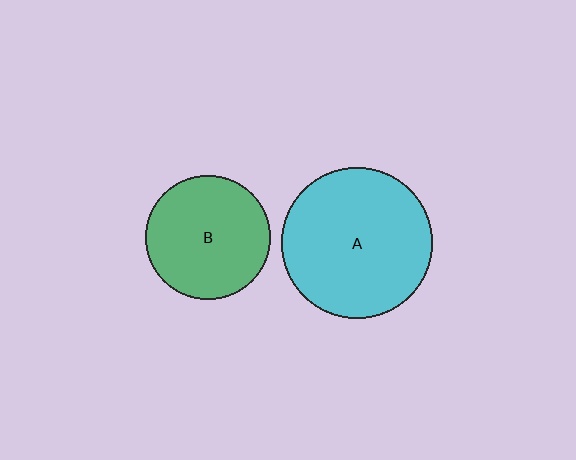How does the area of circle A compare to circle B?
Approximately 1.5 times.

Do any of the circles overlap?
No, none of the circles overlap.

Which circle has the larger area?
Circle A (cyan).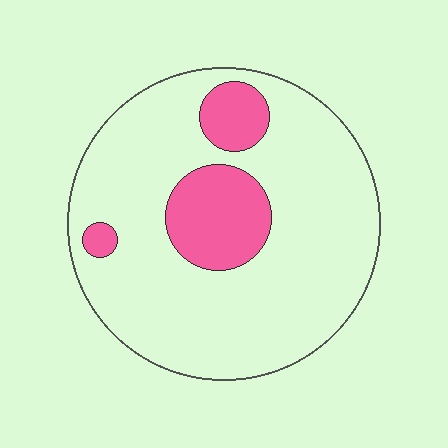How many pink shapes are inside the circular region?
3.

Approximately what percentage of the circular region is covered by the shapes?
Approximately 20%.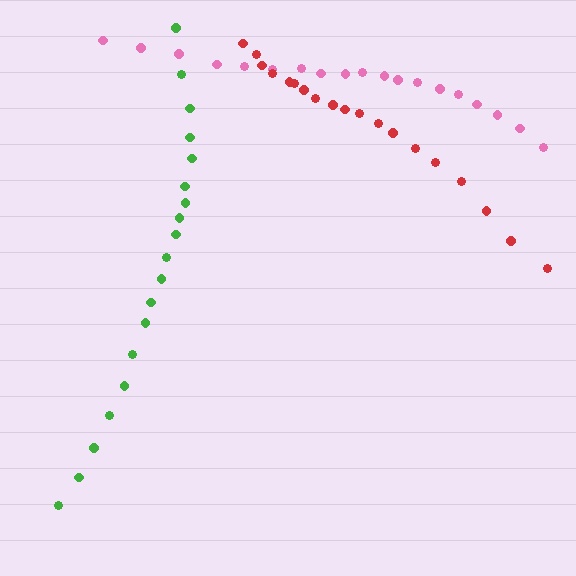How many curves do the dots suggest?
There are 3 distinct paths.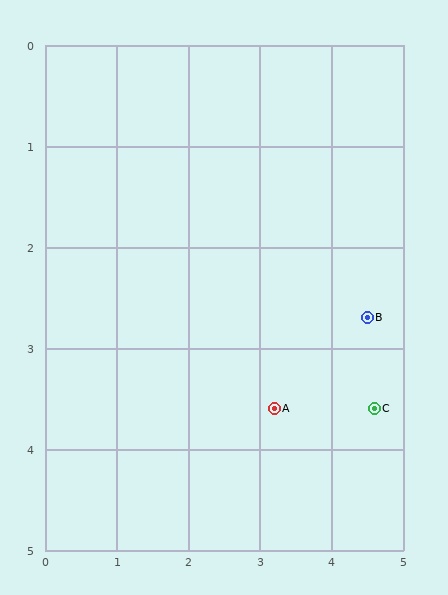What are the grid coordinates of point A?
Point A is at approximately (3.2, 3.6).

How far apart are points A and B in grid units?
Points A and B are about 1.6 grid units apart.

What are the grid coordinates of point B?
Point B is at approximately (4.5, 2.7).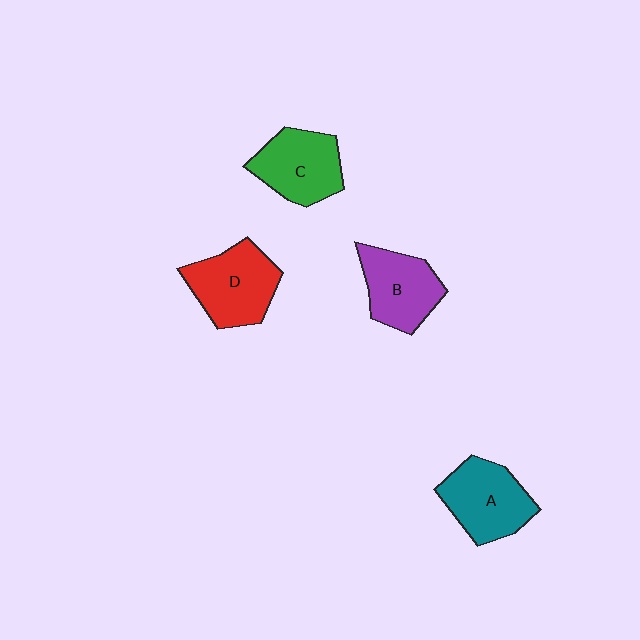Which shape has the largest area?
Shape D (red).